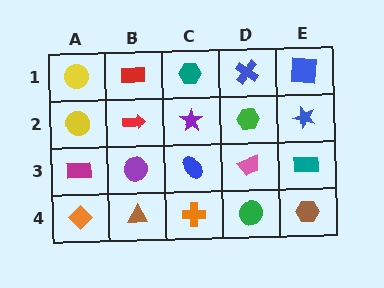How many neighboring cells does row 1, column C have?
3.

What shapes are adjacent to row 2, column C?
A teal hexagon (row 1, column C), a blue ellipse (row 3, column C), a red arrow (row 2, column B), a green hexagon (row 2, column D).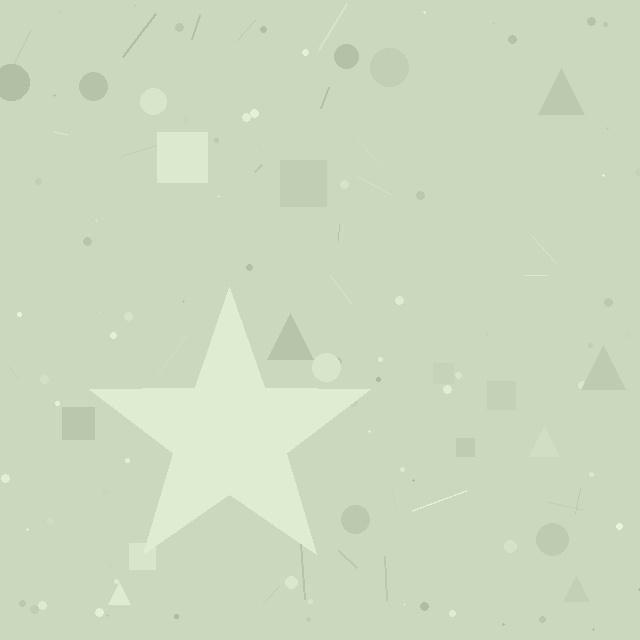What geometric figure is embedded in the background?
A star is embedded in the background.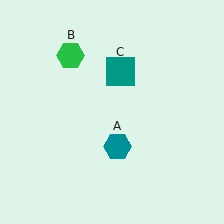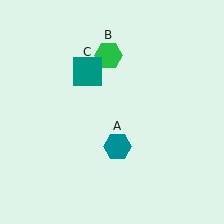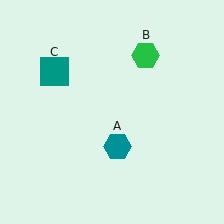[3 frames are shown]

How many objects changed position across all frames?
2 objects changed position: green hexagon (object B), teal square (object C).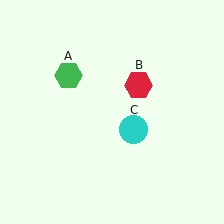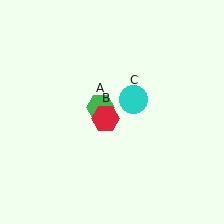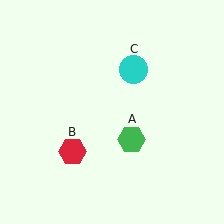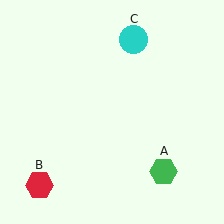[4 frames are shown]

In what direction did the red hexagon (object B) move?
The red hexagon (object B) moved down and to the left.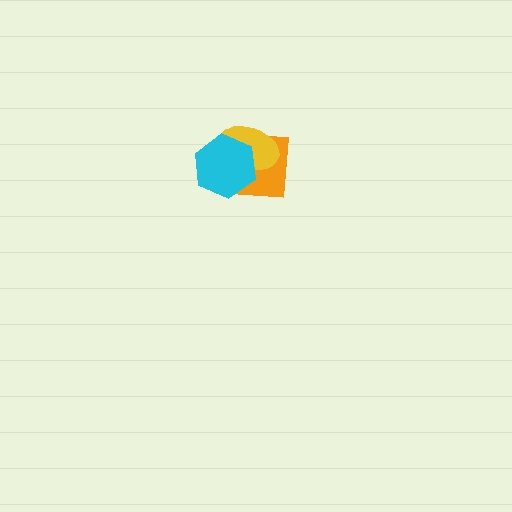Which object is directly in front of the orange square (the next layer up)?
The yellow ellipse is directly in front of the orange square.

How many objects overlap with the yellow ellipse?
2 objects overlap with the yellow ellipse.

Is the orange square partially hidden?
Yes, it is partially covered by another shape.